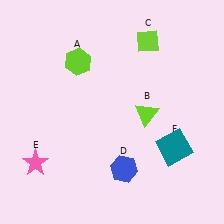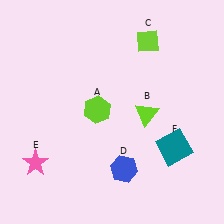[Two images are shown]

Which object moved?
The lime hexagon (A) moved down.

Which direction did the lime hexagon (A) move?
The lime hexagon (A) moved down.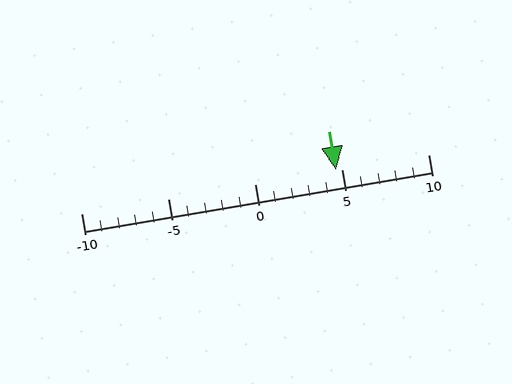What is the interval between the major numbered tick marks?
The major tick marks are spaced 5 units apart.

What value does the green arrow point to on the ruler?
The green arrow points to approximately 5.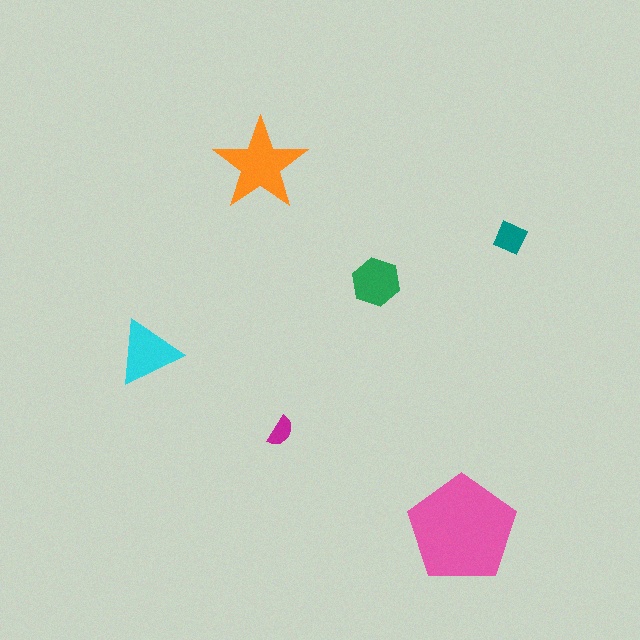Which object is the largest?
The pink pentagon.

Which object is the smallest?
The magenta semicircle.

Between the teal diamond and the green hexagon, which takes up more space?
The green hexagon.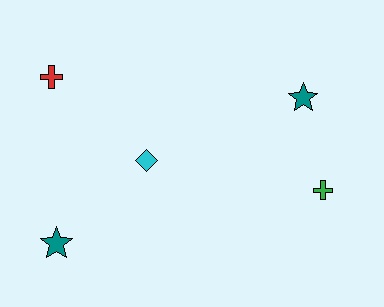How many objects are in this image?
There are 5 objects.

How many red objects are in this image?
There is 1 red object.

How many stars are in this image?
There are 2 stars.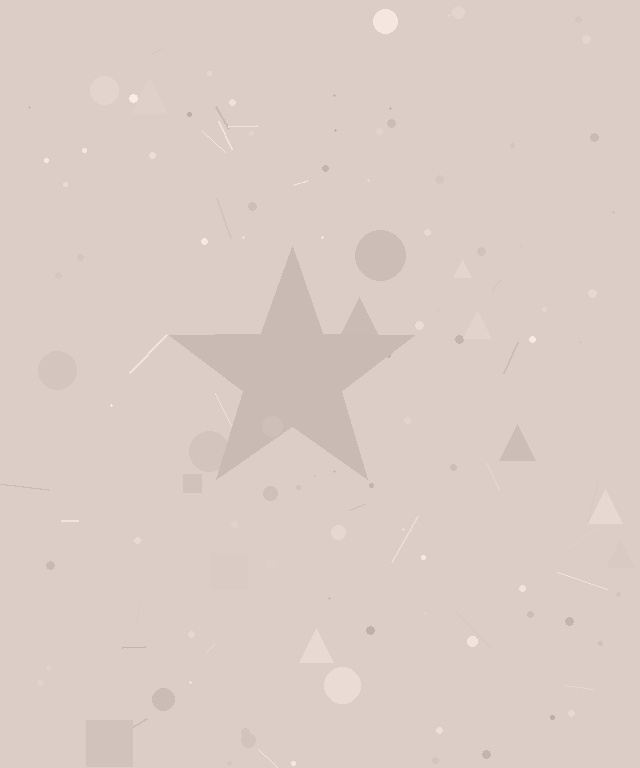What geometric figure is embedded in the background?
A star is embedded in the background.